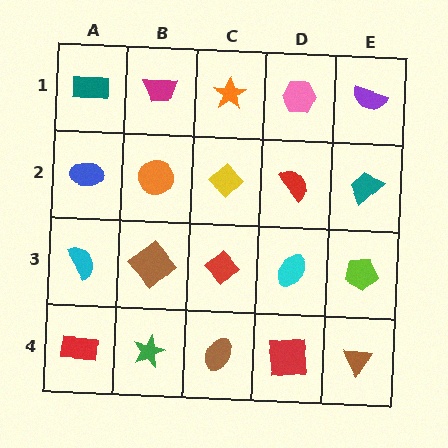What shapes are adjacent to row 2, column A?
A teal rectangle (row 1, column A), a cyan semicircle (row 3, column A), an orange circle (row 2, column B).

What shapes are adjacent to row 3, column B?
An orange circle (row 2, column B), a green star (row 4, column B), a cyan semicircle (row 3, column A), a red diamond (row 3, column C).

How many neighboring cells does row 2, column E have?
3.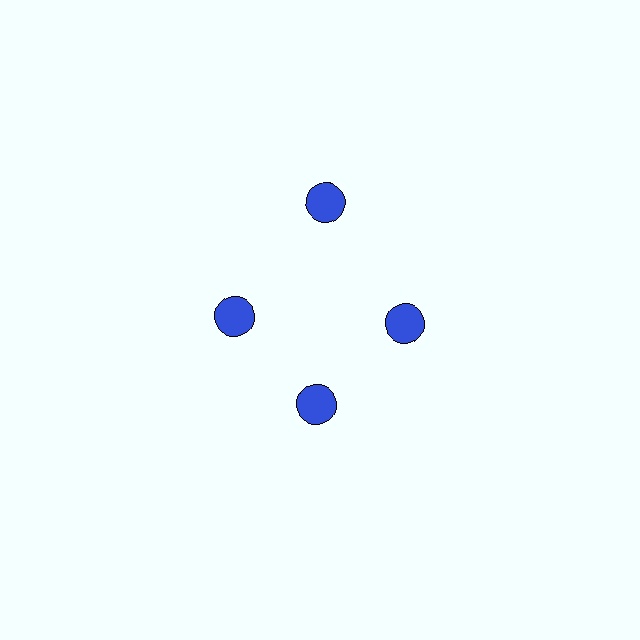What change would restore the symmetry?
The symmetry would be restored by moving it inward, back onto the ring so that all 4 circles sit at equal angles and equal distance from the center.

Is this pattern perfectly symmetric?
No. The 4 blue circles are arranged in a ring, but one element near the 12 o'clock position is pushed outward from the center, breaking the 4-fold rotational symmetry.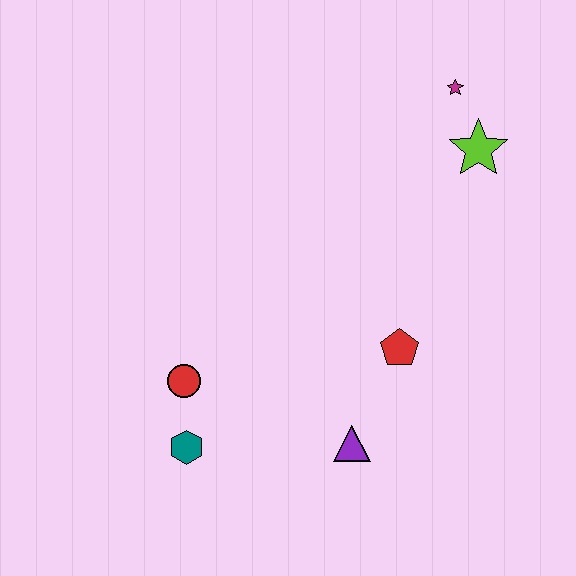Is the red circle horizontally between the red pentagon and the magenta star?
No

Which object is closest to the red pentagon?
The purple triangle is closest to the red pentagon.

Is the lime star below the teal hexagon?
No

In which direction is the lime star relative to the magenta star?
The lime star is below the magenta star.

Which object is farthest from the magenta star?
The teal hexagon is farthest from the magenta star.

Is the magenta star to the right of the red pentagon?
Yes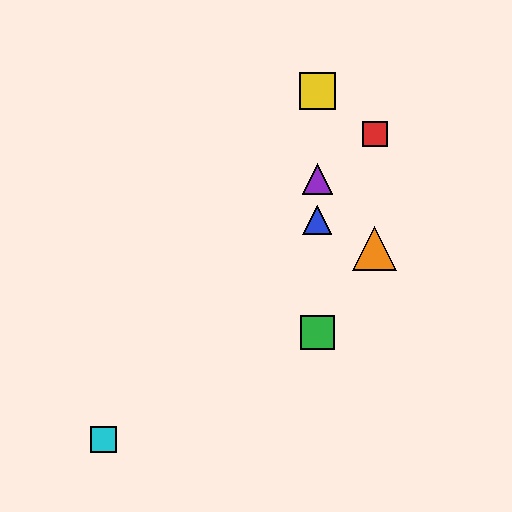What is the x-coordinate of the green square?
The green square is at x≈317.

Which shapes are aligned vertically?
The blue triangle, the green square, the yellow square, the purple triangle are aligned vertically.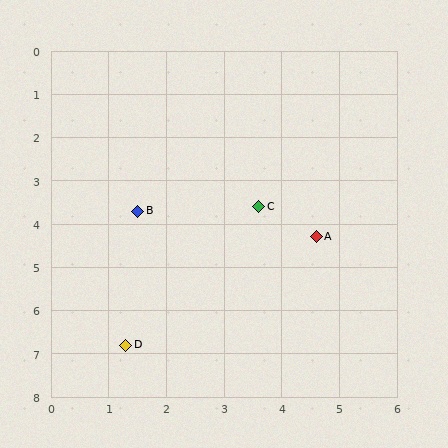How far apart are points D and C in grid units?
Points D and C are about 3.9 grid units apart.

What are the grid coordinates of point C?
Point C is at approximately (3.6, 3.6).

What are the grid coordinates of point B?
Point B is at approximately (1.5, 3.7).